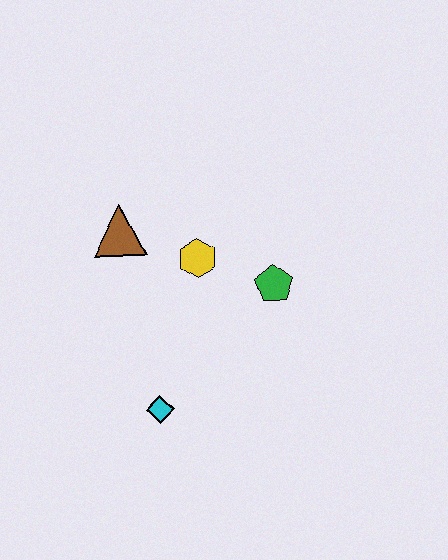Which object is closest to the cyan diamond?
The yellow hexagon is closest to the cyan diamond.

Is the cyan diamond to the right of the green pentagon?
No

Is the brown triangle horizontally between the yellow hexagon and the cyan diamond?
No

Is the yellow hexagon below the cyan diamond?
No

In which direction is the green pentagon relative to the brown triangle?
The green pentagon is to the right of the brown triangle.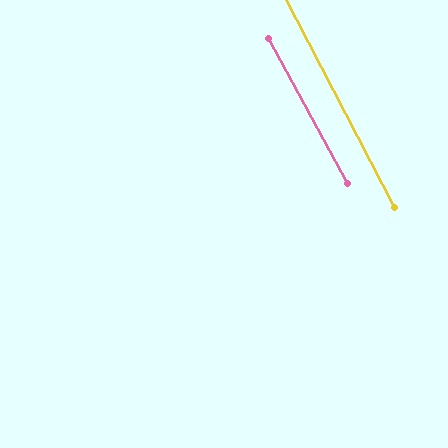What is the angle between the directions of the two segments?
Approximately 1 degree.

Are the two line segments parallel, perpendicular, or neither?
Parallel — their directions differ by only 1.1°.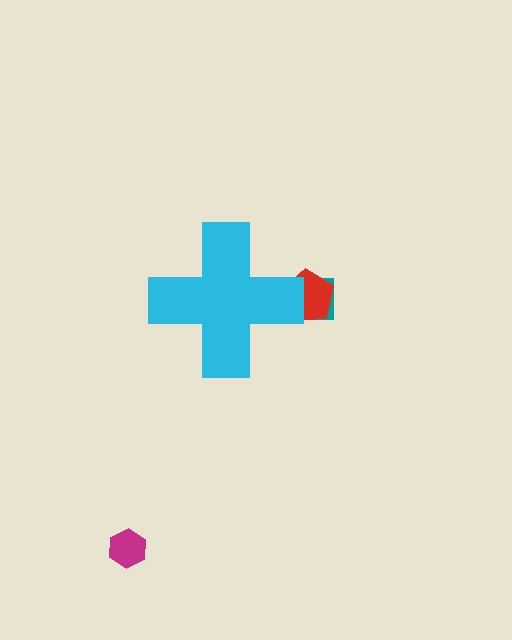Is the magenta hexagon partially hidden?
No, the magenta hexagon is fully visible.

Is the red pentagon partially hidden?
Yes, the red pentagon is partially hidden behind the cyan cross.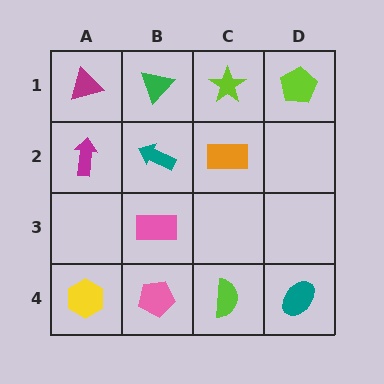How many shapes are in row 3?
1 shape.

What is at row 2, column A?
A magenta arrow.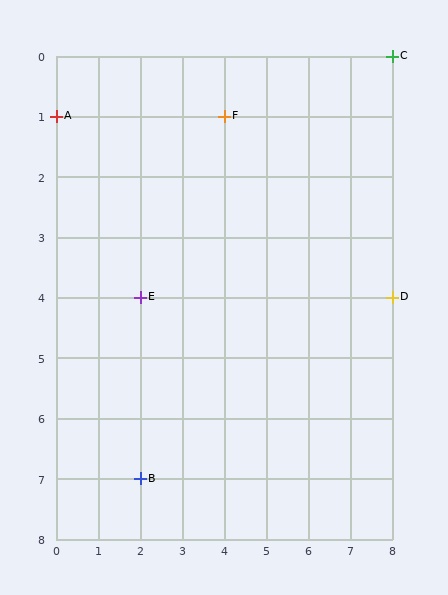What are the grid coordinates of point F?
Point F is at grid coordinates (4, 1).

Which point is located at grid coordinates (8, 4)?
Point D is at (8, 4).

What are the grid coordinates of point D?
Point D is at grid coordinates (8, 4).